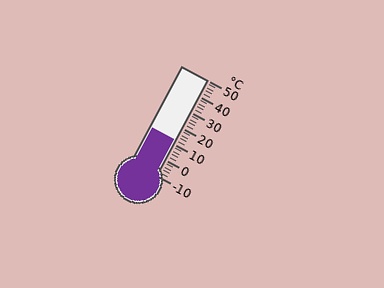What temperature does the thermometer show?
The thermometer shows approximately 12°C.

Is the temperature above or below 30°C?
The temperature is below 30°C.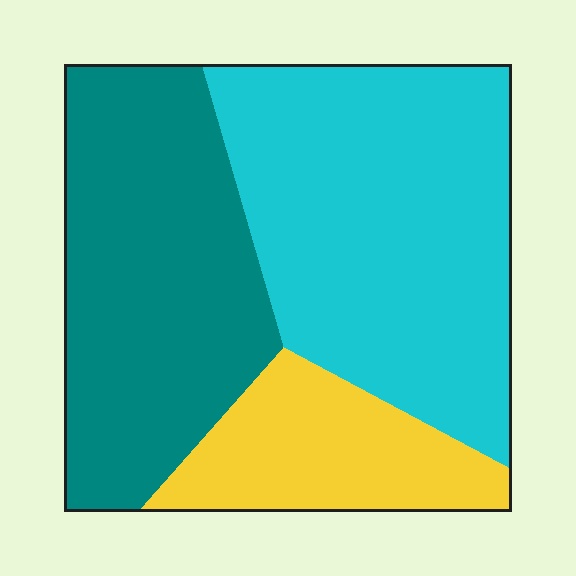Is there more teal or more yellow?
Teal.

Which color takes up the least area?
Yellow, at roughly 20%.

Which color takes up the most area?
Cyan, at roughly 45%.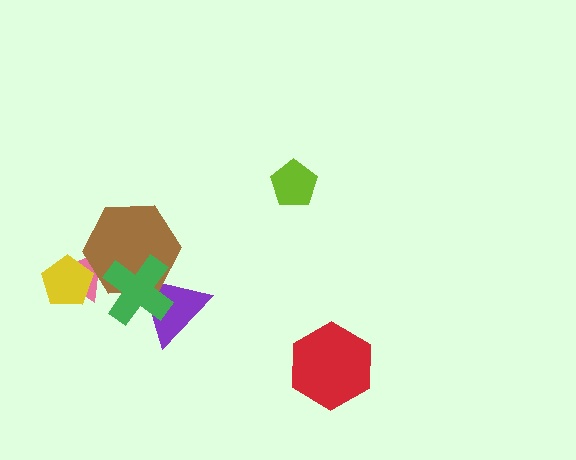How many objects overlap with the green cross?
3 objects overlap with the green cross.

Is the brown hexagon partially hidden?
Yes, it is partially covered by another shape.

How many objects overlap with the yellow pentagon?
1 object overlaps with the yellow pentagon.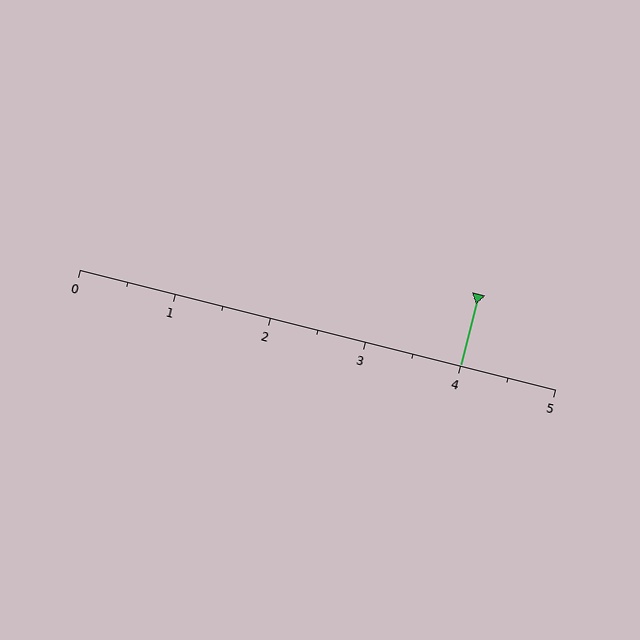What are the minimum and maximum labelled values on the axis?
The axis runs from 0 to 5.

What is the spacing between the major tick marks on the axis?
The major ticks are spaced 1 apart.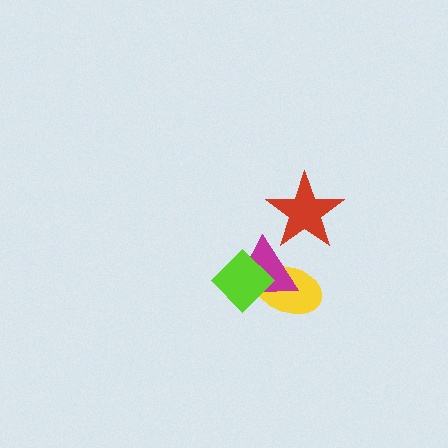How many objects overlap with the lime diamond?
2 objects overlap with the lime diamond.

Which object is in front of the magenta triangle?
The lime diamond is in front of the magenta triangle.